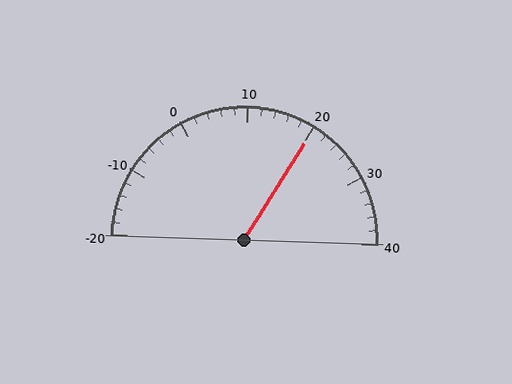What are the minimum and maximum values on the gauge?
The gauge ranges from -20 to 40.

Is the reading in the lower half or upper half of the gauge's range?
The reading is in the upper half of the range (-20 to 40).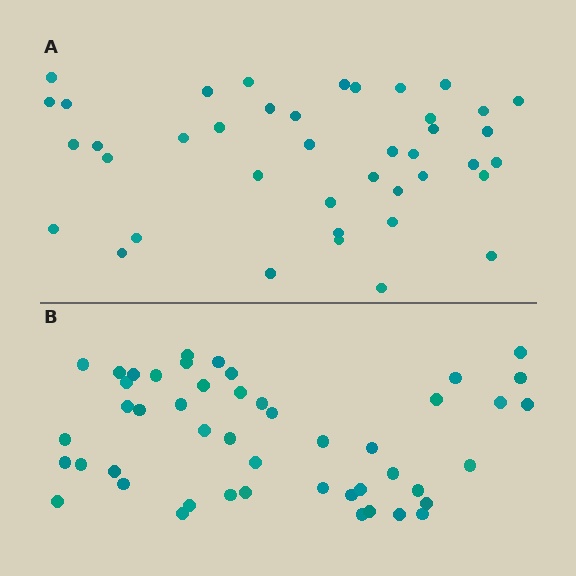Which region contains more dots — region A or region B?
Region B (the bottom region) has more dots.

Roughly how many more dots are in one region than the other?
Region B has roughly 8 or so more dots than region A.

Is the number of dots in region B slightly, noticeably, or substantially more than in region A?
Region B has only slightly more — the two regions are fairly close. The ratio is roughly 1.2 to 1.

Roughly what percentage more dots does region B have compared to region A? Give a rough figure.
About 15% more.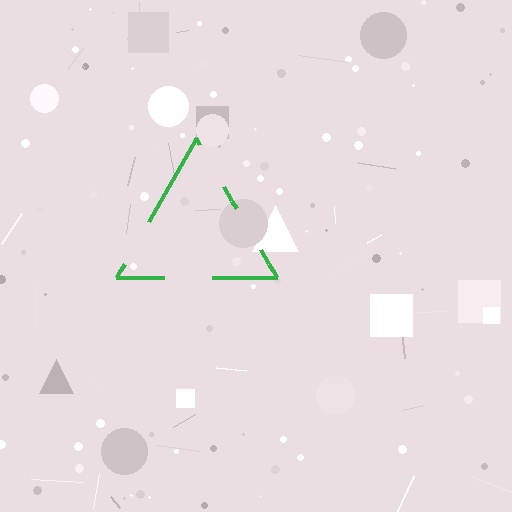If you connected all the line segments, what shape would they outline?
They would outline a triangle.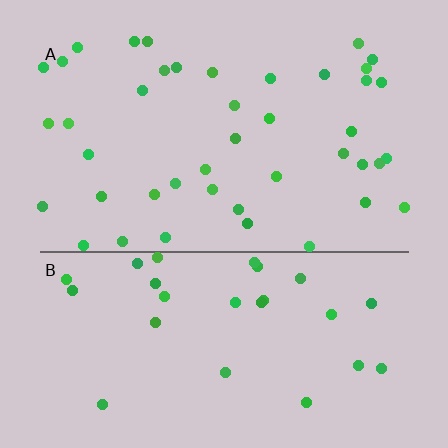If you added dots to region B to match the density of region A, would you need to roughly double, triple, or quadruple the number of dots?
Approximately double.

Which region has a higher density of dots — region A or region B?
A (the top).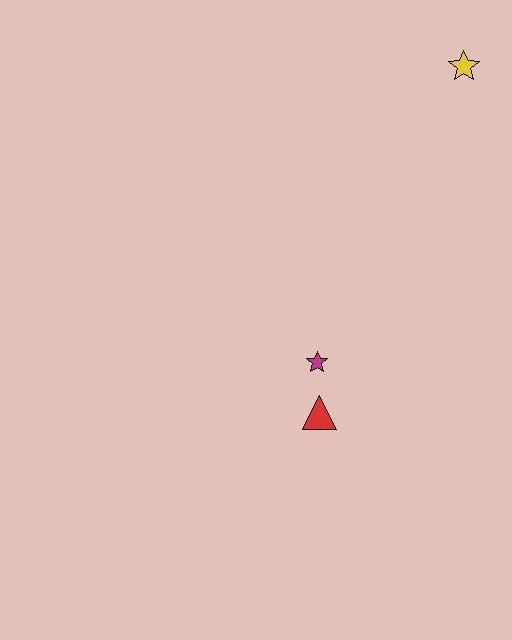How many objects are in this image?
There are 3 objects.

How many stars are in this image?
There are 2 stars.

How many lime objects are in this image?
There are no lime objects.